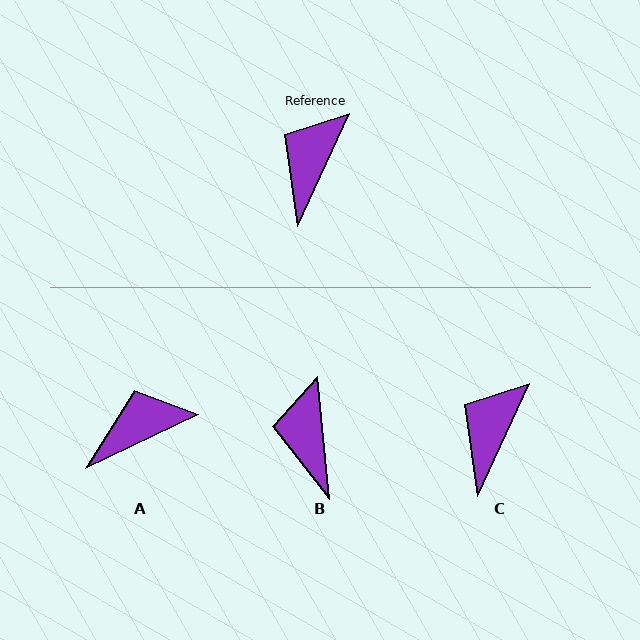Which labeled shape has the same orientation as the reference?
C.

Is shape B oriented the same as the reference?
No, it is off by about 30 degrees.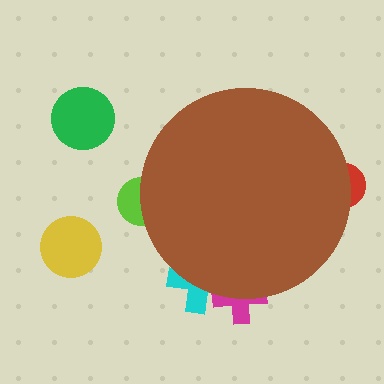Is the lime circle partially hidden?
Yes, the lime circle is partially hidden behind the brown circle.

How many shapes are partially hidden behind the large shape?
4 shapes are partially hidden.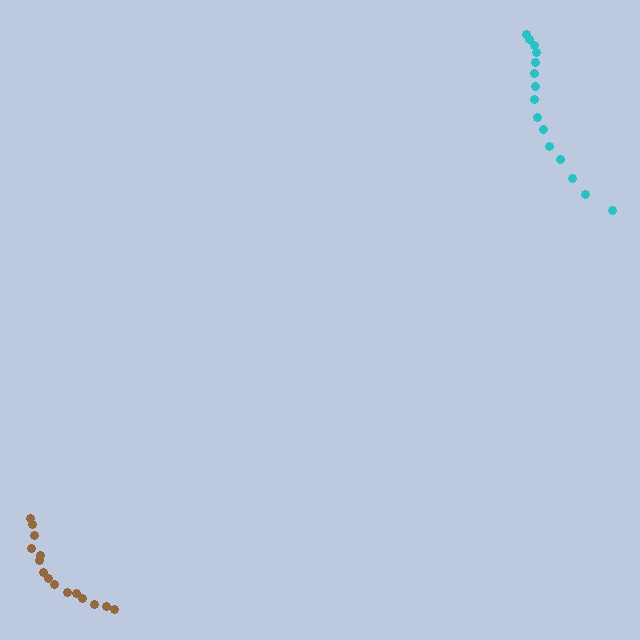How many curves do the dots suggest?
There are 2 distinct paths.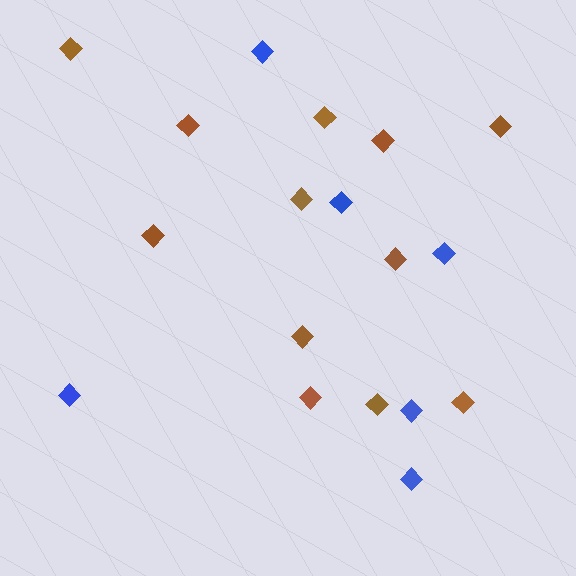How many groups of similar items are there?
There are 2 groups: one group of brown diamonds (12) and one group of blue diamonds (6).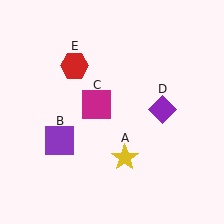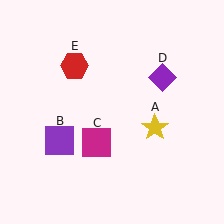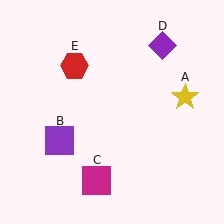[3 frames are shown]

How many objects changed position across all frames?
3 objects changed position: yellow star (object A), magenta square (object C), purple diamond (object D).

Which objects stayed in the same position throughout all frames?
Purple square (object B) and red hexagon (object E) remained stationary.